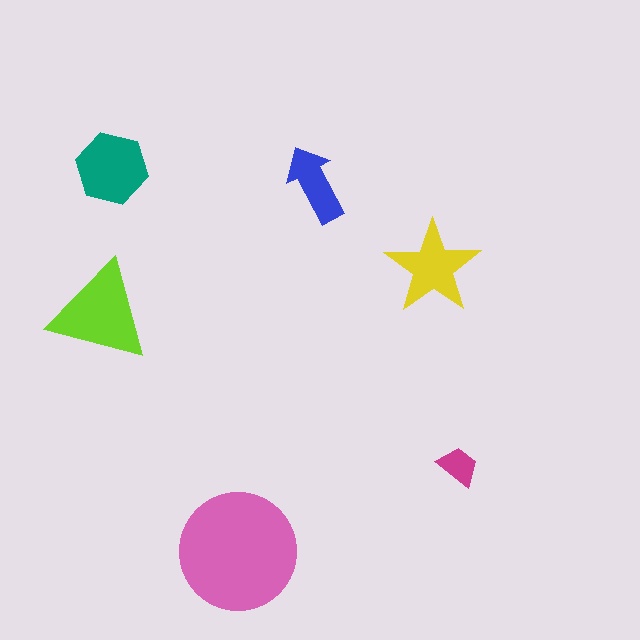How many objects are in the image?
There are 6 objects in the image.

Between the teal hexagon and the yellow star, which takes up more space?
The teal hexagon.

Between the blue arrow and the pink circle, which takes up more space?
The pink circle.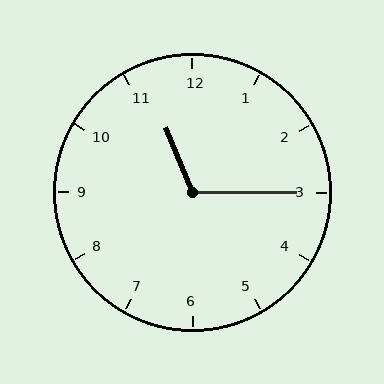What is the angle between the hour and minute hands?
Approximately 112 degrees.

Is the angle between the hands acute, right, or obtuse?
It is obtuse.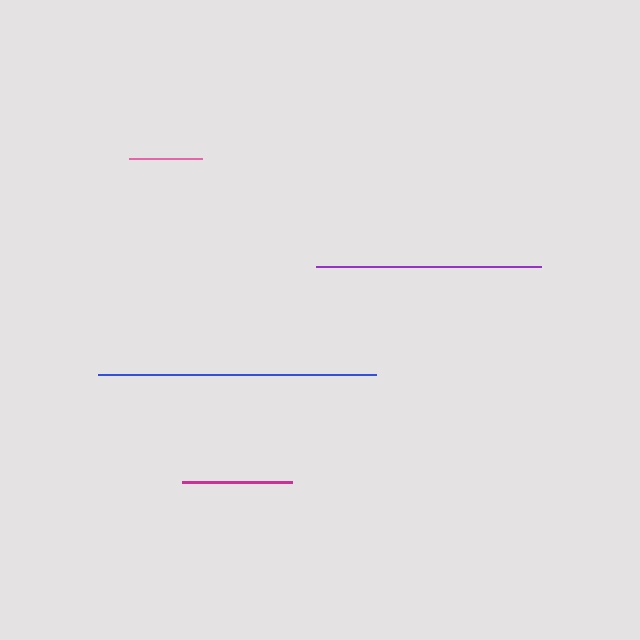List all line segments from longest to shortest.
From longest to shortest: blue, purple, magenta, pink.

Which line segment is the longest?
The blue line is the longest at approximately 278 pixels.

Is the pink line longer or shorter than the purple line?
The purple line is longer than the pink line.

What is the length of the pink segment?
The pink segment is approximately 73 pixels long.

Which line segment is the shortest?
The pink line is the shortest at approximately 73 pixels.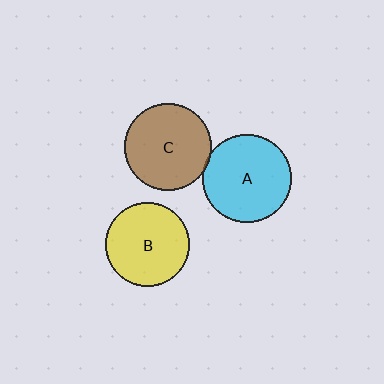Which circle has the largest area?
Circle A (cyan).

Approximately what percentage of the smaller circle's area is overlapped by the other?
Approximately 5%.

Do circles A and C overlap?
Yes.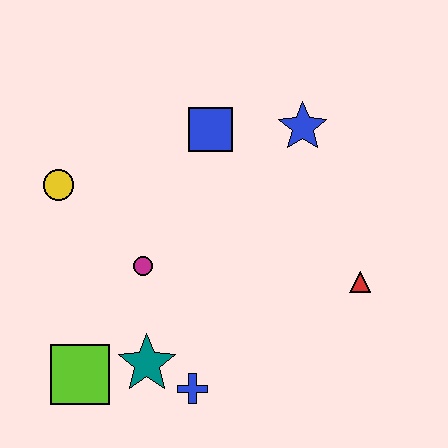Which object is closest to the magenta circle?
The teal star is closest to the magenta circle.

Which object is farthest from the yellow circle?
The red triangle is farthest from the yellow circle.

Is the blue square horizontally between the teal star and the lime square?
No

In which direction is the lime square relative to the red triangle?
The lime square is to the left of the red triangle.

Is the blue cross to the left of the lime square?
No